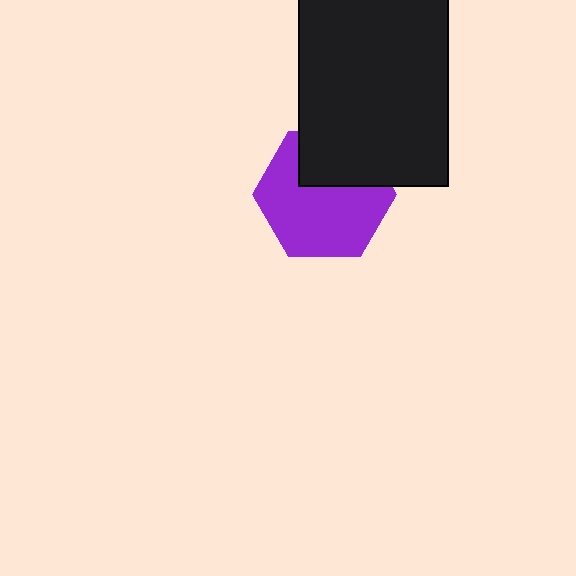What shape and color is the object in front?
The object in front is a black rectangle.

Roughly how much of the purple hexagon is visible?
Most of it is visible (roughly 68%).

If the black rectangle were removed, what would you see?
You would see the complete purple hexagon.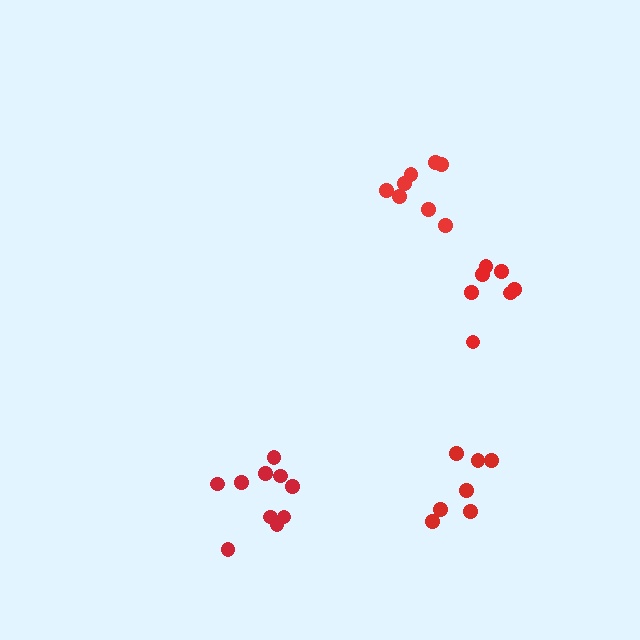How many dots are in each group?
Group 1: 8 dots, Group 2: 7 dots, Group 3: 7 dots, Group 4: 10 dots (32 total).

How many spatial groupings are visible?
There are 4 spatial groupings.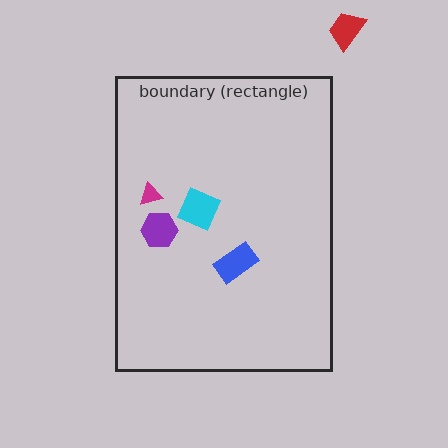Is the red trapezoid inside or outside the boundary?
Outside.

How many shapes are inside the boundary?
4 inside, 1 outside.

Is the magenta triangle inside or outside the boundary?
Inside.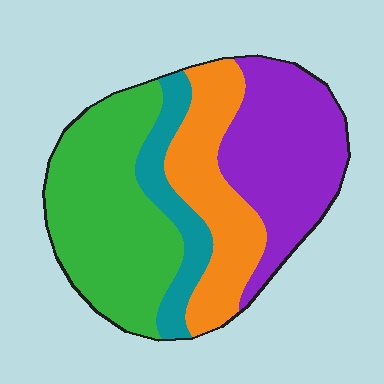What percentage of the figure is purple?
Purple takes up between a sixth and a third of the figure.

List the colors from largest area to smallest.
From largest to smallest: green, purple, orange, teal.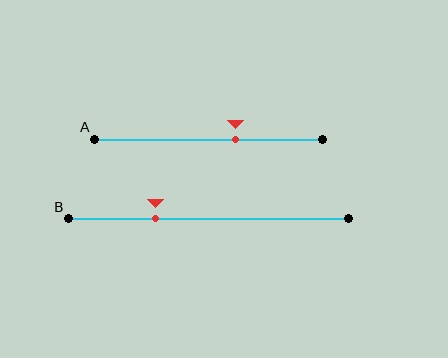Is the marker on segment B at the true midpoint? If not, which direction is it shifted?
No, the marker on segment B is shifted to the left by about 19% of the segment length.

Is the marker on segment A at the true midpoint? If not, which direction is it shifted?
No, the marker on segment A is shifted to the right by about 12% of the segment length.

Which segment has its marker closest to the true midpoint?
Segment A has its marker closest to the true midpoint.